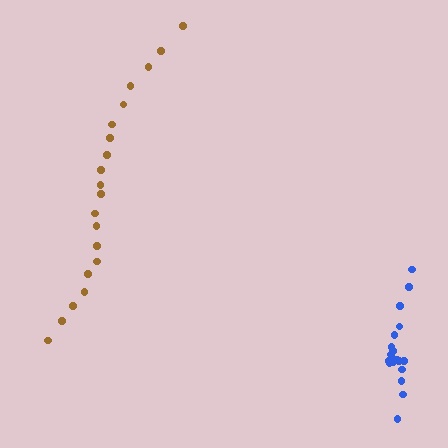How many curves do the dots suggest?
There are 2 distinct paths.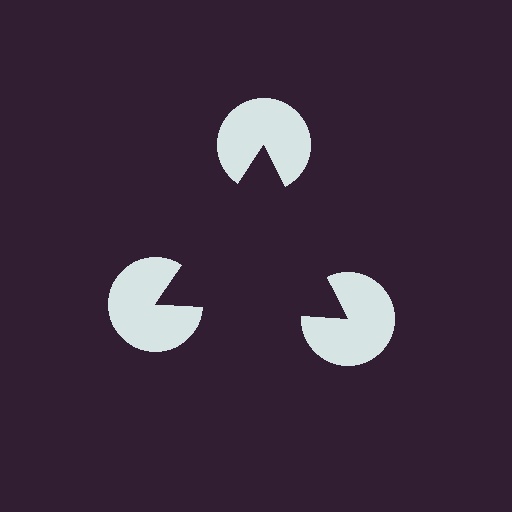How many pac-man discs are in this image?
There are 3 — one at each vertex of the illusory triangle.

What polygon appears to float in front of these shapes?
An illusory triangle — its edges are inferred from the aligned wedge cuts in the pac-man discs, not physically drawn.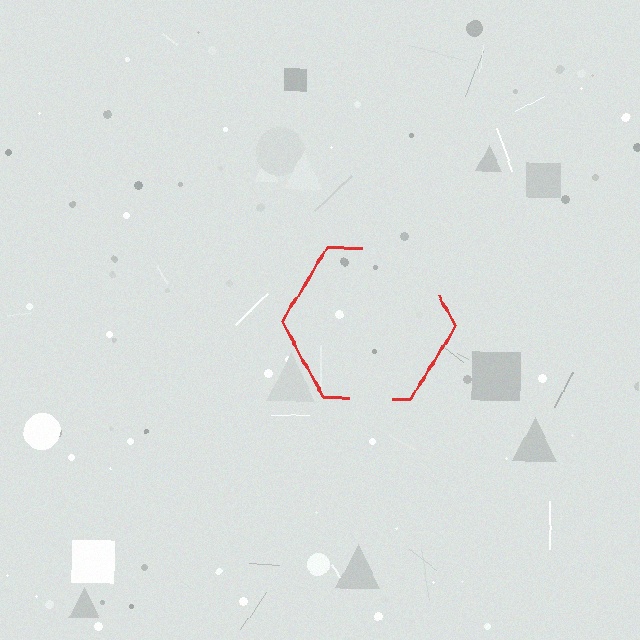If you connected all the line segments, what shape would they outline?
They would outline a hexagon.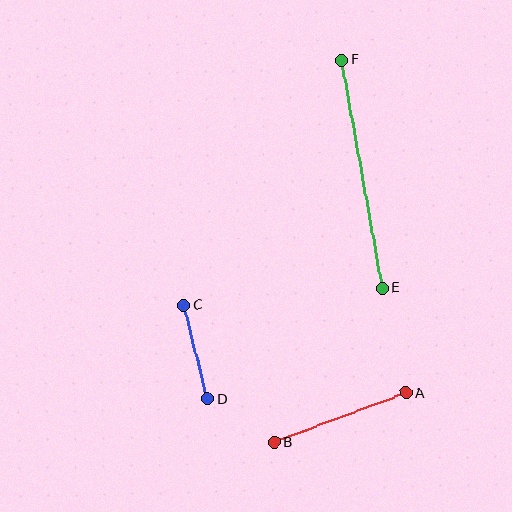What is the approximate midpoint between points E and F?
The midpoint is at approximately (362, 174) pixels.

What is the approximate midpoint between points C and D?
The midpoint is at approximately (196, 352) pixels.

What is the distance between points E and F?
The distance is approximately 232 pixels.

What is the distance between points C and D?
The distance is approximately 97 pixels.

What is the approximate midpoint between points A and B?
The midpoint is at approximately (340, 418) pixels.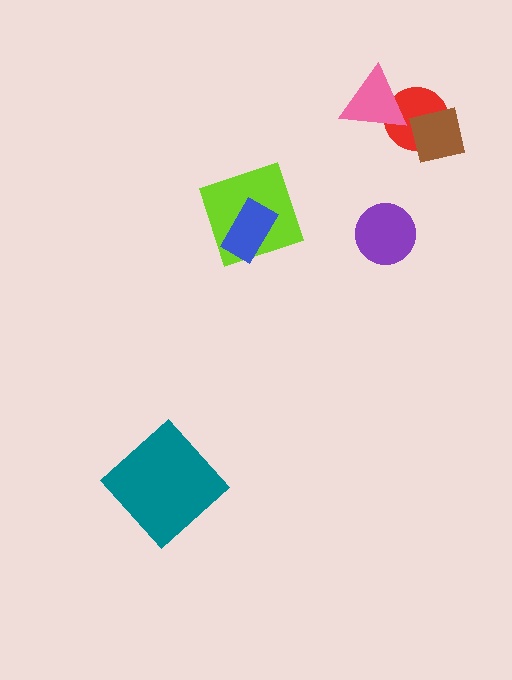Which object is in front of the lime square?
The blue rectangle is in front of the lime square.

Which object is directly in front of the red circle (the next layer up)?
The pink triangle is directly in front of the red circle.